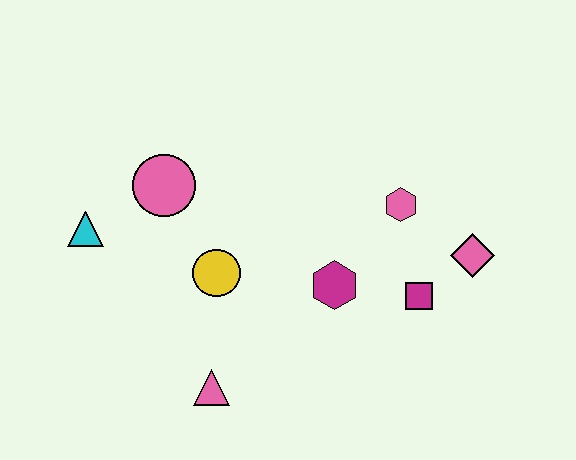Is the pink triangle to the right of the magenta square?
No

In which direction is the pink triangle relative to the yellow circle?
The pink triangle is below the yellow circle.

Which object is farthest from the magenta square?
The cyan triangle is farthest from the magenta square.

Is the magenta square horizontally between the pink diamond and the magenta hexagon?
Yes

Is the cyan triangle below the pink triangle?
No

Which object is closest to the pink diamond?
The magenta square is closest to the pink diamond.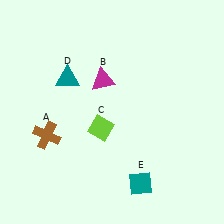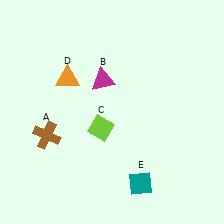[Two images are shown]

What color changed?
The triangle (D) changed from teal in Image 1 to orange in Image 2.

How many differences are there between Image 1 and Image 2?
There is 1 difference between the two images.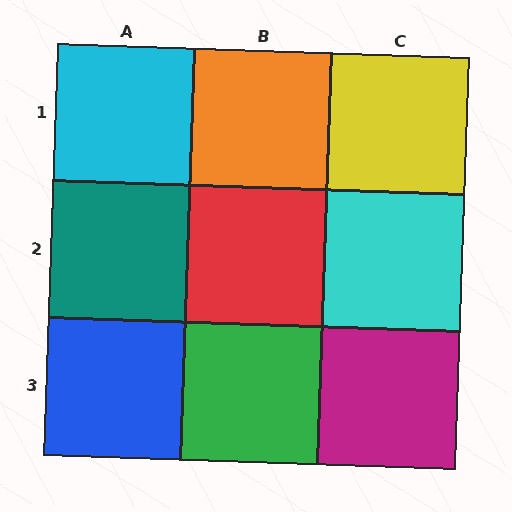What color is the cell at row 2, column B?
Red.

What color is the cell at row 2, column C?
Cyan.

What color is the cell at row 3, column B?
Green.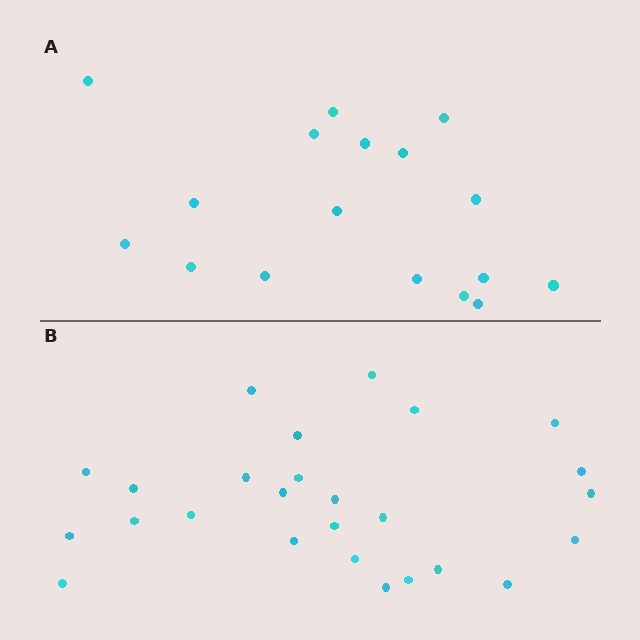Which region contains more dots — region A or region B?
Region B (the bottom region) has more dots.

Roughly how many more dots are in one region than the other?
Region B has roughly 8 or so more dots than region A.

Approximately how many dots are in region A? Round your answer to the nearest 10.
About 20 dots. (The exact count is 17, which rounds to 20.)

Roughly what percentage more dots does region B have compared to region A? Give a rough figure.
About 55% more.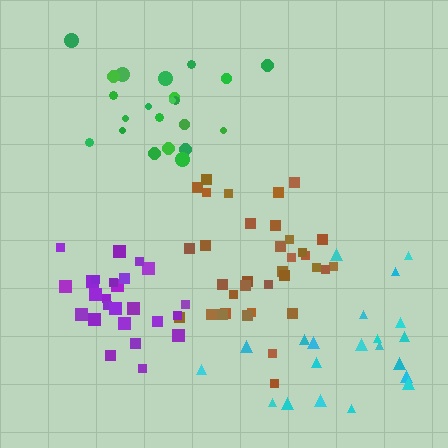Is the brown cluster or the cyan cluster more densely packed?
Brown.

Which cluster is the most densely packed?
Purple.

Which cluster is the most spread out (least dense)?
Cyan.